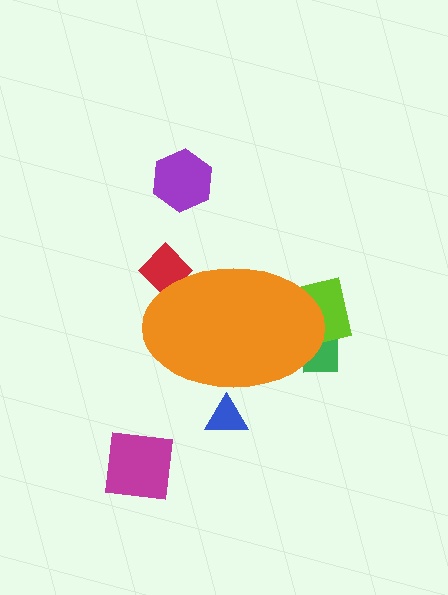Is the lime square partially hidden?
Yes, the lime square is partially hidden behind the orange ellipse.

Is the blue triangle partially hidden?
Yes, the blue triangle is partially hidden behind the orange ellipse.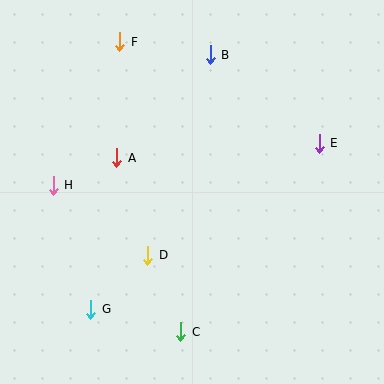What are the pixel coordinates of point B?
Point B is at (210, 55).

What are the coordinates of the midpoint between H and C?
The midpoint between H and C is at (117, 258).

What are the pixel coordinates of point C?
Point C is at (181, 332).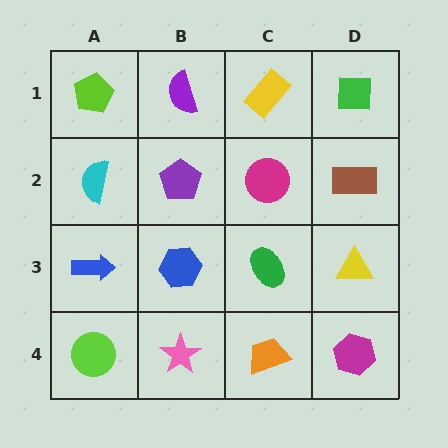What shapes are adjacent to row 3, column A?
A cyan semicircle (row 2, column A), a lime circle (row 4, column A), a blue hexagon (row 3, column B).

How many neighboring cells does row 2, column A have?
3.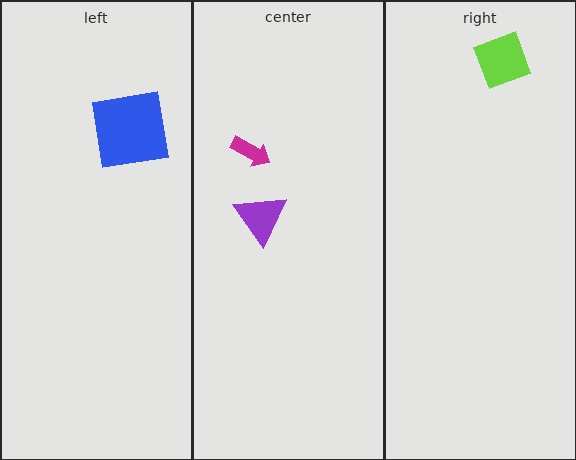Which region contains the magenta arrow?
The center region.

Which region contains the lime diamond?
The right region.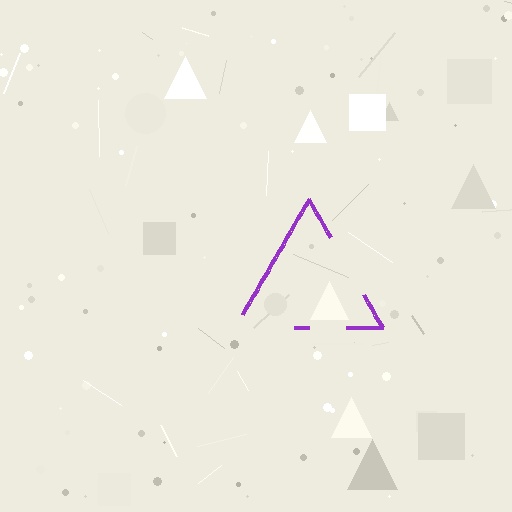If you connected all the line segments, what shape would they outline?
They would outline a triangle.